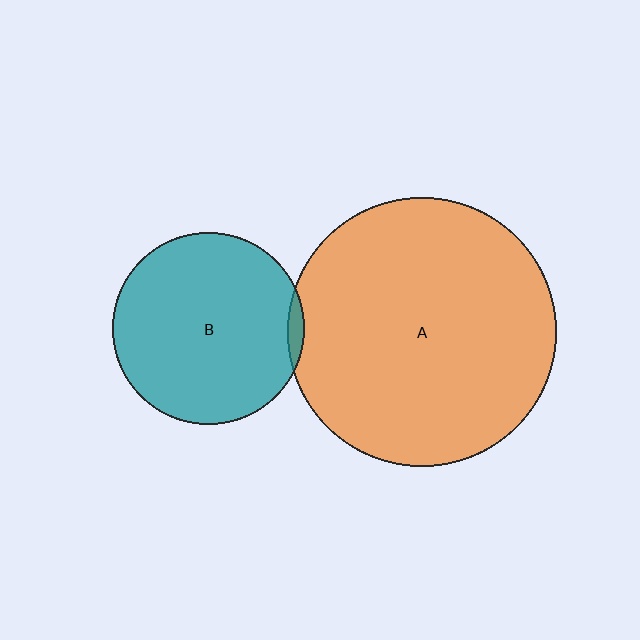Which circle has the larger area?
Circle A (orange).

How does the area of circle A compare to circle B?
Approximately 2.0 times.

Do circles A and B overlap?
Yes.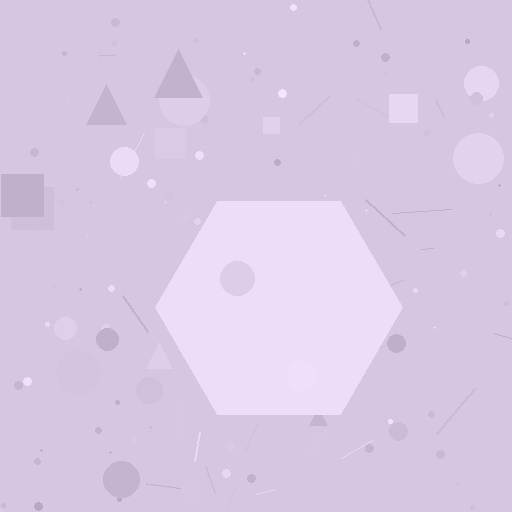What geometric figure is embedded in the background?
A hexagon is embedded in the background.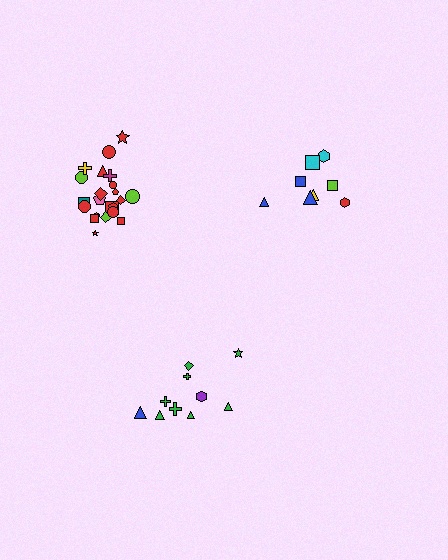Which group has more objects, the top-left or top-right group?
The top-left group.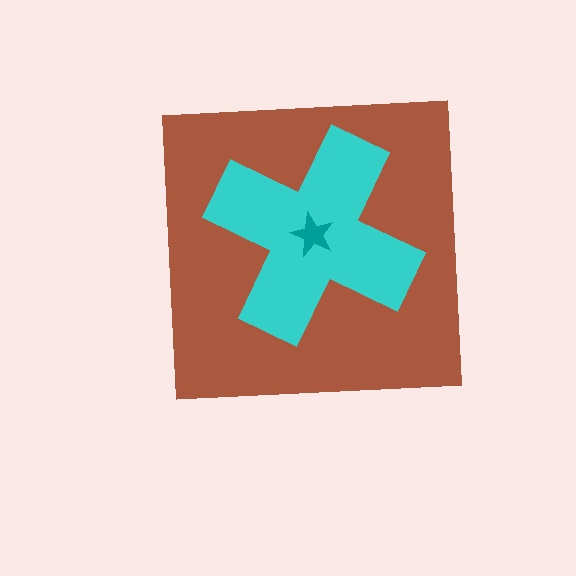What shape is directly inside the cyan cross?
The teal star.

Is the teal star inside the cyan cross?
Yes.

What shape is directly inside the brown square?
The cyan cross.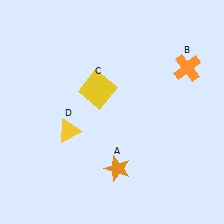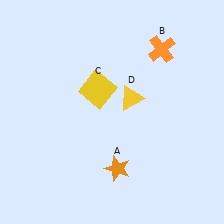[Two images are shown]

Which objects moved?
The objects that moved are: the orange cross (B), the yellow triangle (D).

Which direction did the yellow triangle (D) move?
The yellow triangle (D) moved right.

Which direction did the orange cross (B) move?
The orange cross (B) moved left.